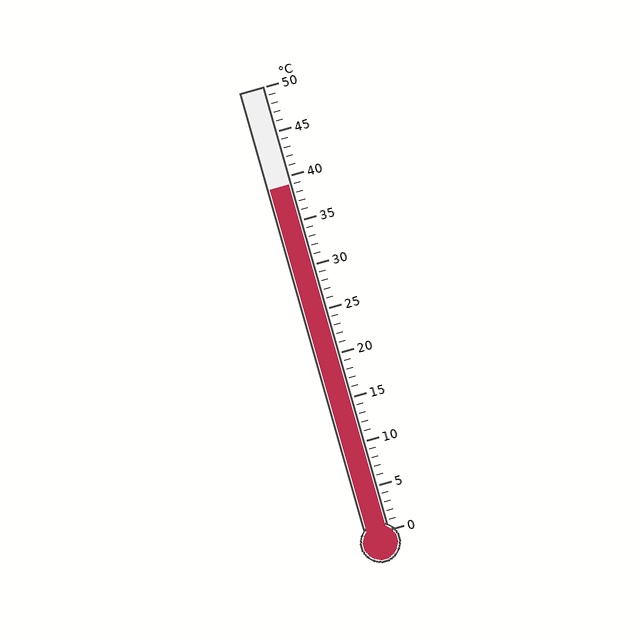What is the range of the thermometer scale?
The thermometer scale ranges from 0°C to 50°C.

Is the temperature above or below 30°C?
The temperature is above 30°C.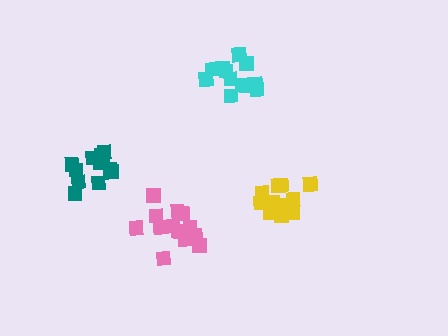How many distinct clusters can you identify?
There are 4 distinct clusters.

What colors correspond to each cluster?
The clusters are colored: pink, yellow, cyan, teal.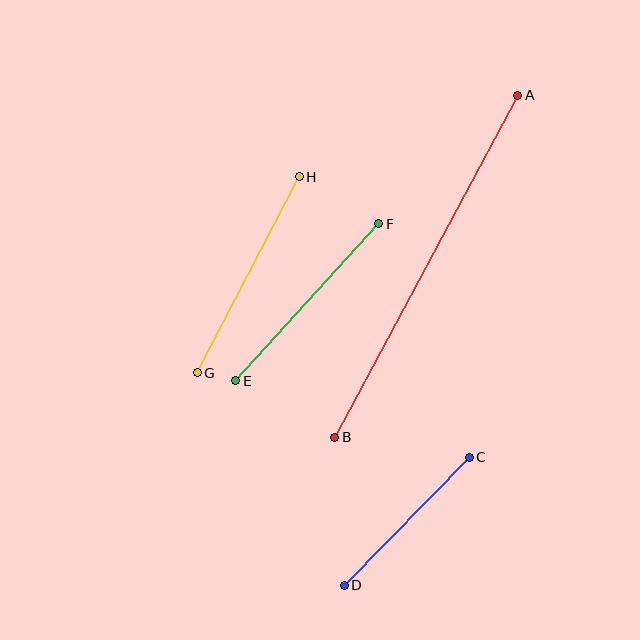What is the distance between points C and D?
The distance is approximately 179 pixels.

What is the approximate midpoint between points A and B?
The midpoint is at approximately (426, 266) pixels.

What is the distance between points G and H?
The distance is approximately 221 pixels.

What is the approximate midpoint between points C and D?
The midpoint is at approximately (407, 521) pixels.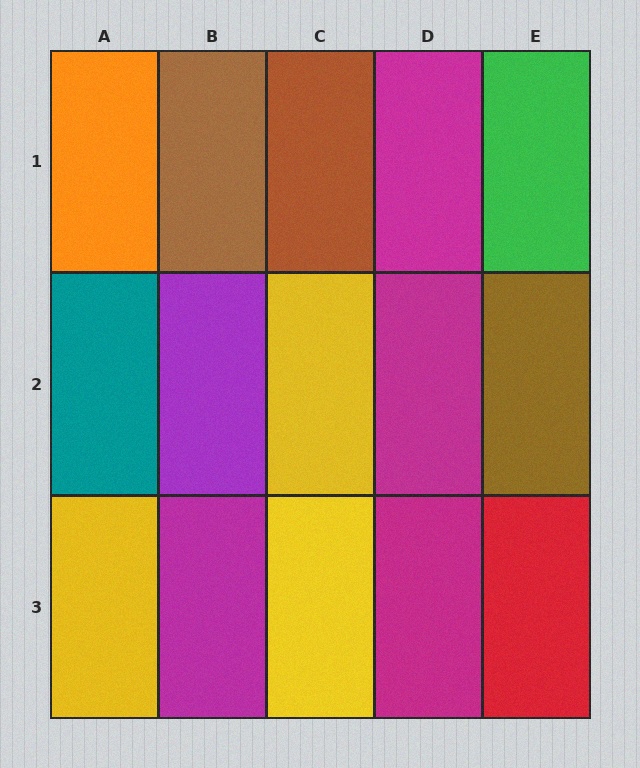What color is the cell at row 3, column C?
Yellow.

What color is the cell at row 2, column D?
Magenta.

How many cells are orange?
1 cell is orange.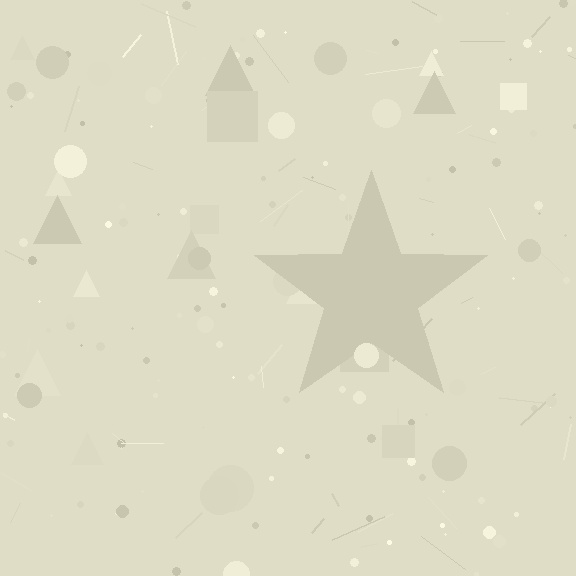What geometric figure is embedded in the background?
A star is embedded in the background.